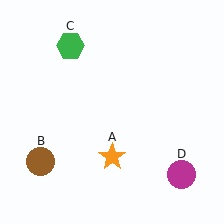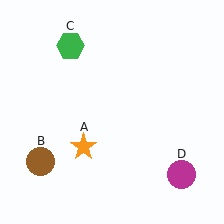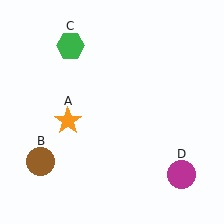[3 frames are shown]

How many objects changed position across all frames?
1 object changed position: orange star (object A).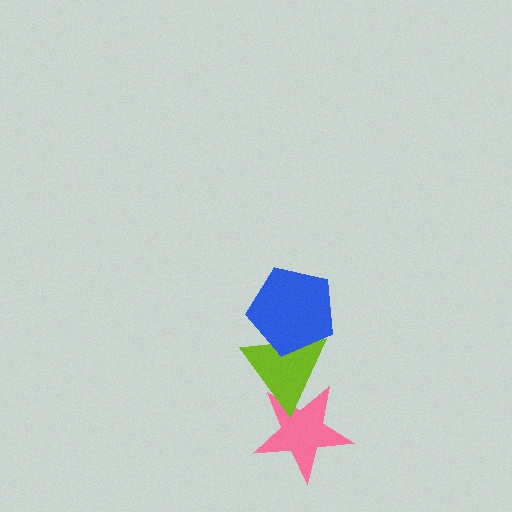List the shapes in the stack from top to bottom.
From top to bottom: the blue pentagon, the lime triangle, the pink star.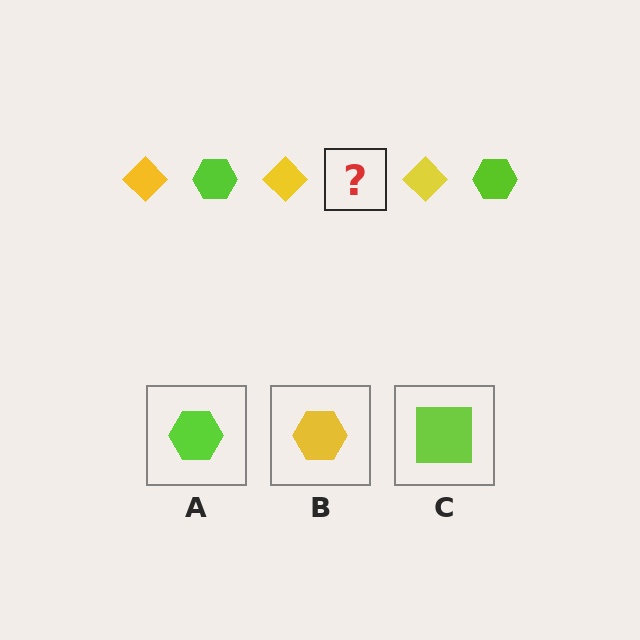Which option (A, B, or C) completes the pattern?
A.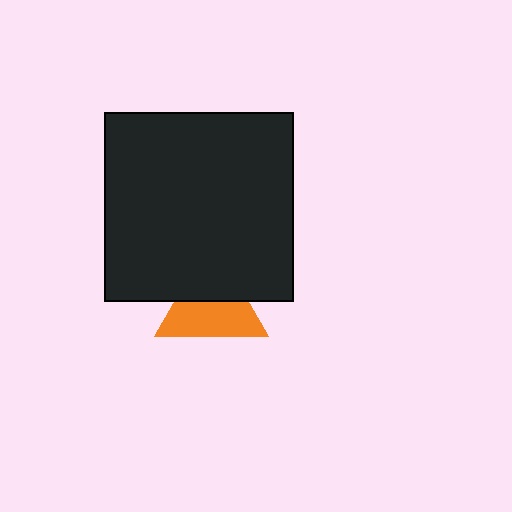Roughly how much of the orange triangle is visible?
About half of it is visible (roughly 59%).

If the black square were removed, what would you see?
You would see the complete orange triangle.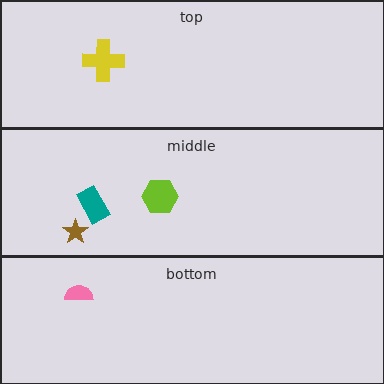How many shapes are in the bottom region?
1.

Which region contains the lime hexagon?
The middle region.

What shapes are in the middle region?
The teal rectangle, the lime hexagon, the brown star.